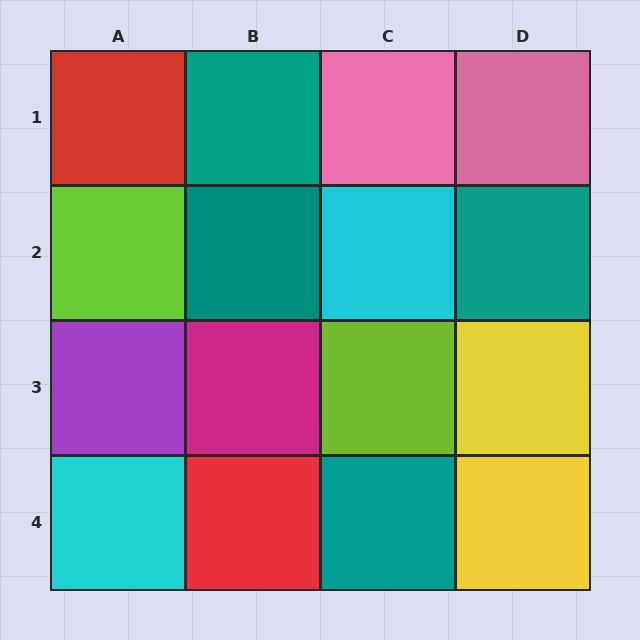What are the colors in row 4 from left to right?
Cyan, red, teal, yellow.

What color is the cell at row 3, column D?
Yellow.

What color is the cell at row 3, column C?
Lime.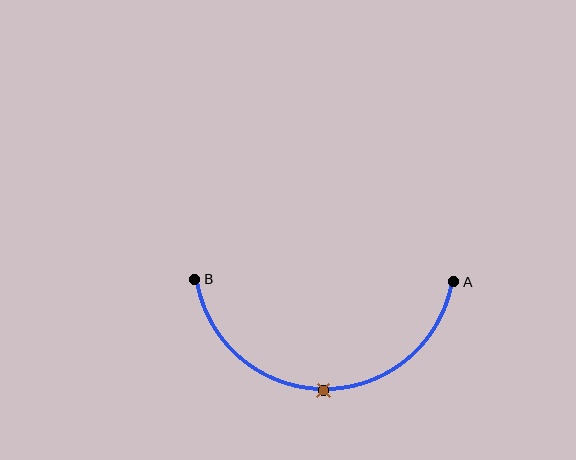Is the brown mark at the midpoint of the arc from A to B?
Yes. The brown mark lies on the arc at equal arc-length from both A and B — it is the arc midpoint.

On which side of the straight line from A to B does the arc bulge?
The arc bulges below the straight line connecting A and B.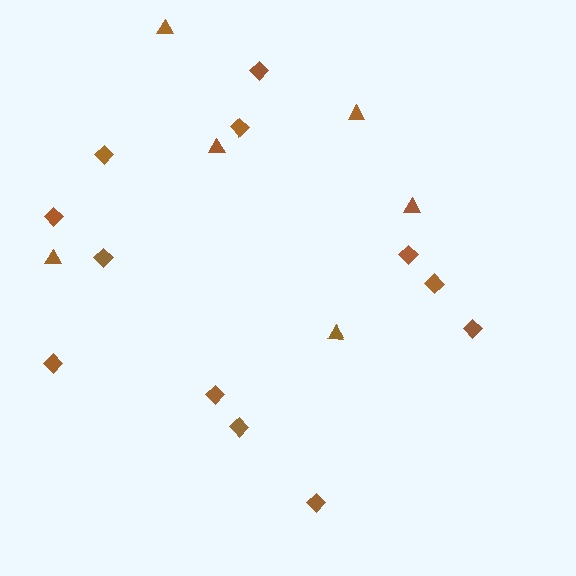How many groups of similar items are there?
There are 2 groups: one group of diamonds (12) and one group of triangles (6).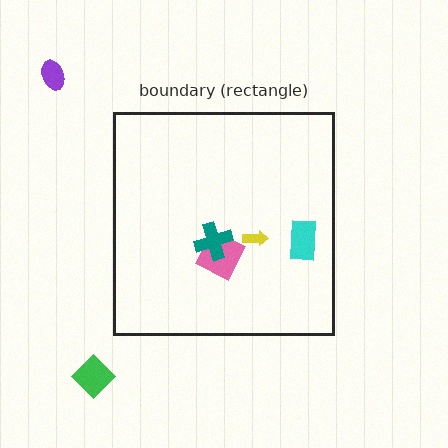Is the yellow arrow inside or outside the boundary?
Inside.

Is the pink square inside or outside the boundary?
Inside.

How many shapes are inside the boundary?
4 inside, 2 outside.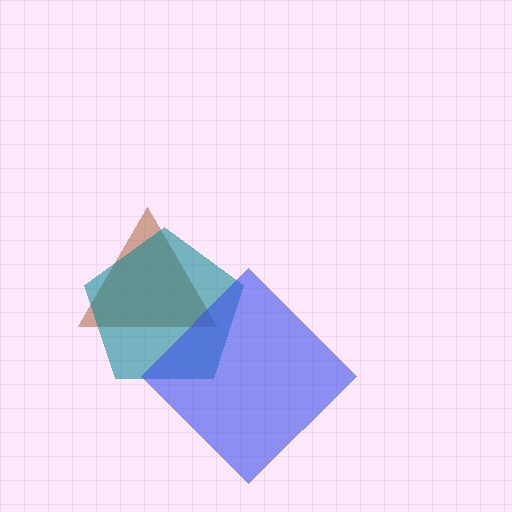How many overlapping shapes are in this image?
There are 3 overlapping shapes in the image.